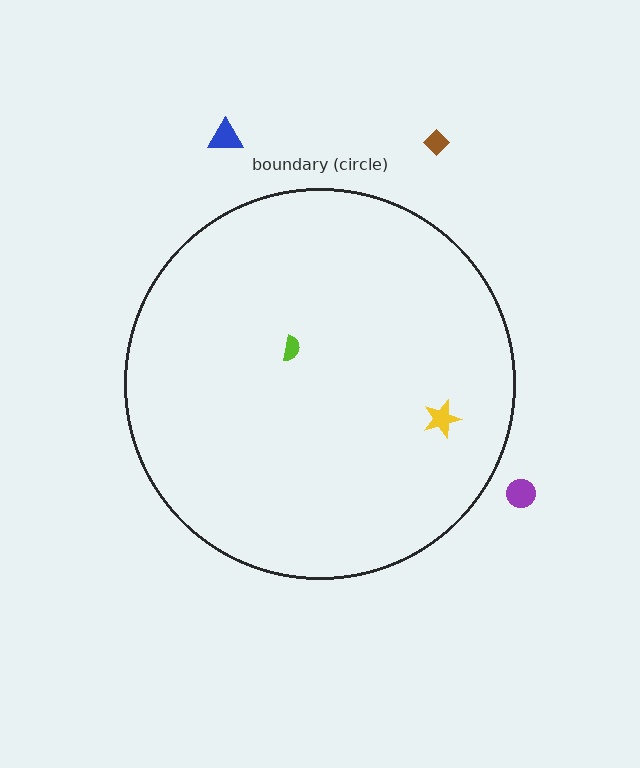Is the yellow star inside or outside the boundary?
Inside.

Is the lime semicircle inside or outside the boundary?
Inside.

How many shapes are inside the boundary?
2 inside, 3 outside.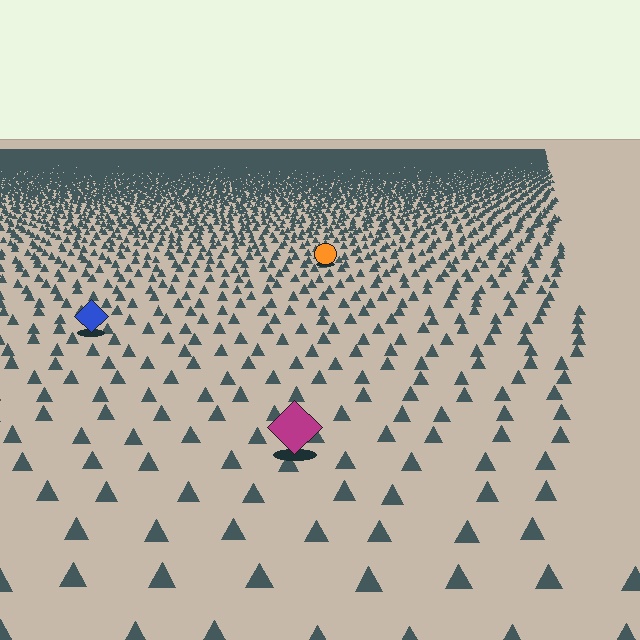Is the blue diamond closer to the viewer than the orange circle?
Yes. The blue diamond is closer — you can tell from the texture gradient: the ground texture is coarser near it.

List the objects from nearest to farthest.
From nearest to farthest: the magenta diamond, the blue diamond, the orange circle.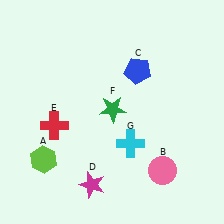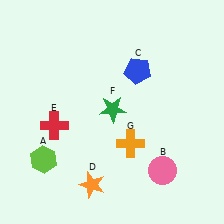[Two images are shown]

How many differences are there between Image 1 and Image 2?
There are 2 differences between the two images.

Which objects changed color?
D changed from magenta to orange. G changed from cyan to orange.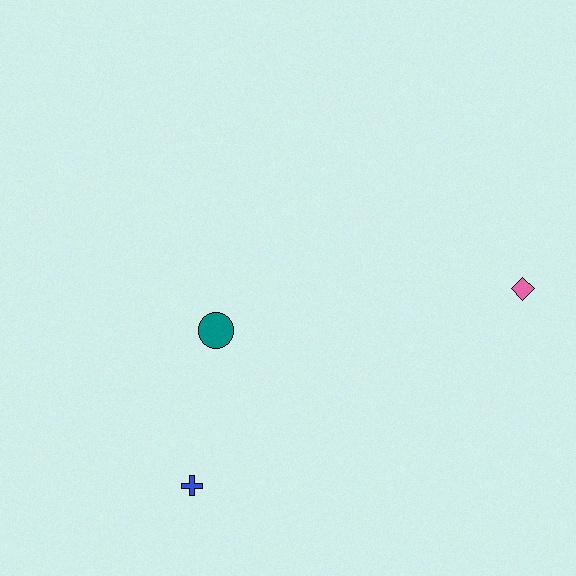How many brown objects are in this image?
There are no brown objects.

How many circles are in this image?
There is 1 circle.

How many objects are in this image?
There are 3 objects.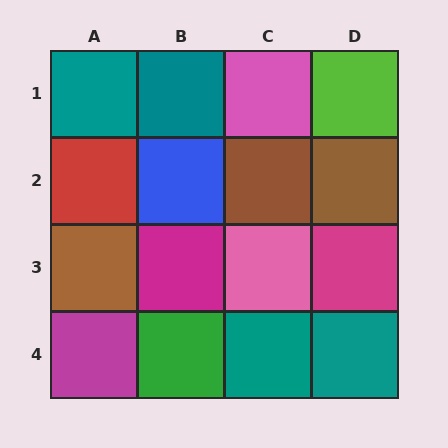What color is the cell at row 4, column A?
Magenta.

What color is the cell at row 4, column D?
Teal.